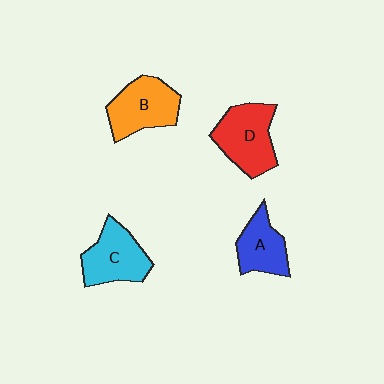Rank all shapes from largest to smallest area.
From largest to smallest: D (red), B (orange), C (cyan), A (blue).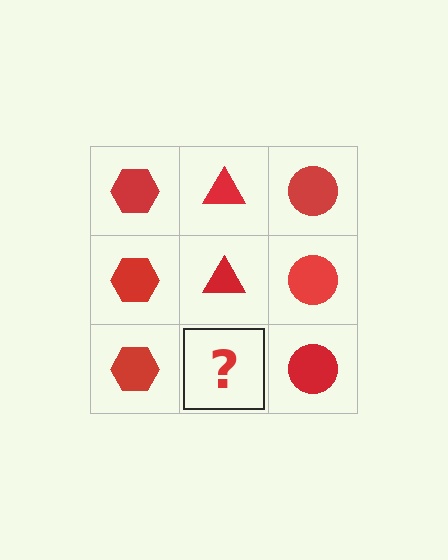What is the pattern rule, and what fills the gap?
The rule is that each column has a consistent shape. The gap should be filled with a red triangle.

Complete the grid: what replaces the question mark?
The question mark should be replaced with a red triangle.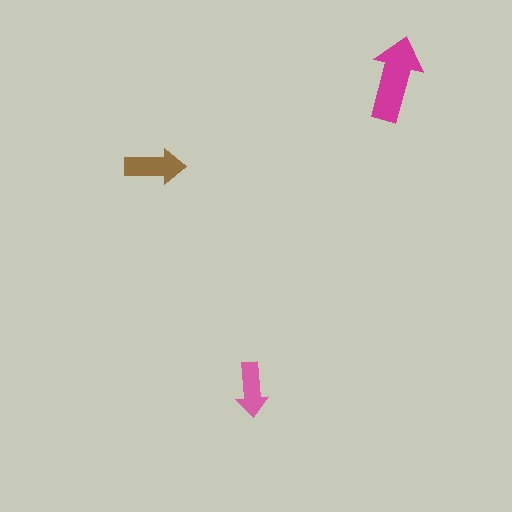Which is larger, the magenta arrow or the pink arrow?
The magenta one.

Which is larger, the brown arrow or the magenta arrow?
The magenta one.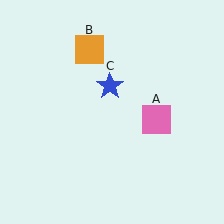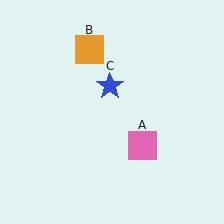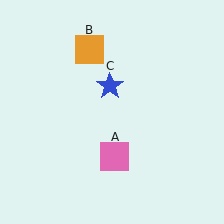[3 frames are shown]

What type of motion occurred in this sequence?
The pink square (object A) rotated clockwise around the center of the scene.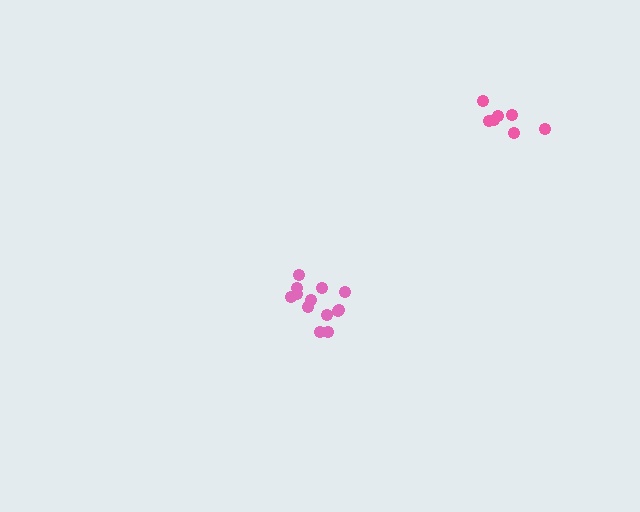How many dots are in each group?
Group 1: 7 dots, Group 2: 13 dots (20 total).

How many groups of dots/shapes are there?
There are 2 groups.